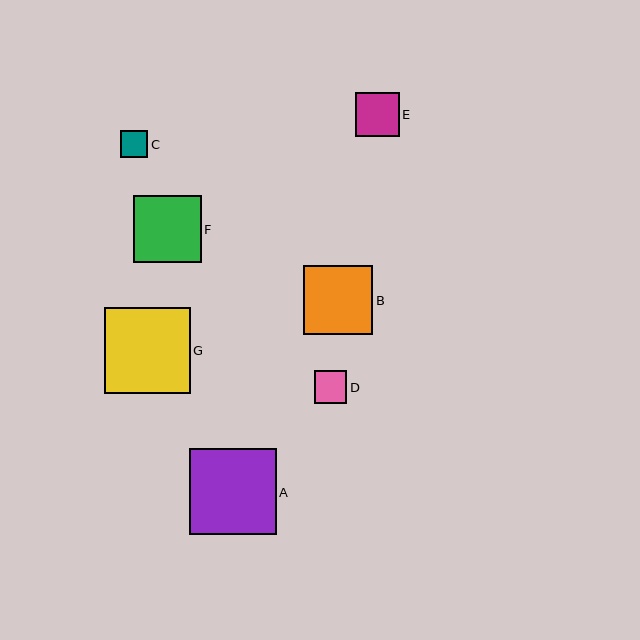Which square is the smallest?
Square C is the smallest with a size of approximately 27 pixels.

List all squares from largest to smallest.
From largest to smallest: A, G, B, F, E, D, C.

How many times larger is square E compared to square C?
Square E is approximately 1.6 times the size of square C.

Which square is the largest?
Square A is the largest with a size of approximately 86 pixels.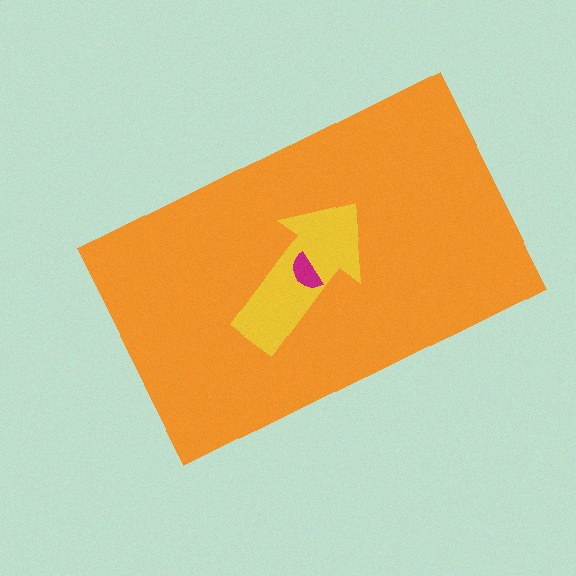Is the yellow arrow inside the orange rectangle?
Yes.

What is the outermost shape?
The orange rectangle.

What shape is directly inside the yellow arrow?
The magenta semicircle.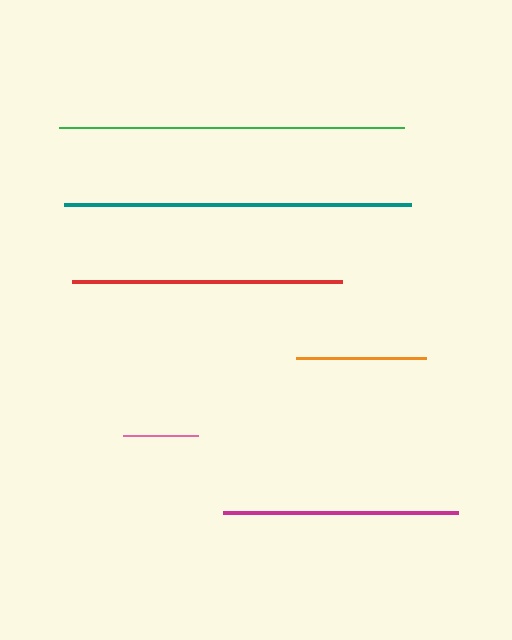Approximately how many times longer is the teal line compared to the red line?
The teal line is approximately 1.3 times the length of the red line.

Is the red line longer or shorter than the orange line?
The red line is longer than the orange line.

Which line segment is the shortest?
The pink line is the shortest at approximately 75 pixels.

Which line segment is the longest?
The teal line is the longest at approximately 347 pixels.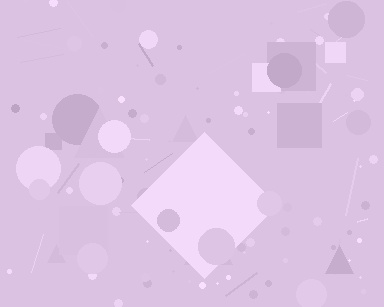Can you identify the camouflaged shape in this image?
The camouflaged shape is a diamond.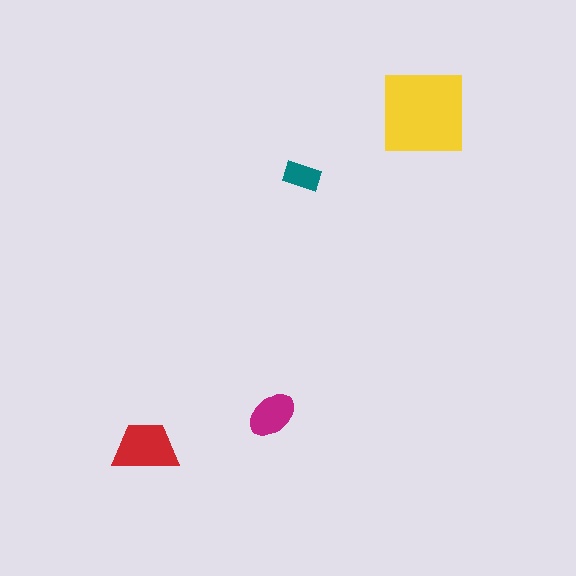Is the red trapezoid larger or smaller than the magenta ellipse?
Larger.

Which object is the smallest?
The teal rectangle.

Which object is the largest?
The yellow square.